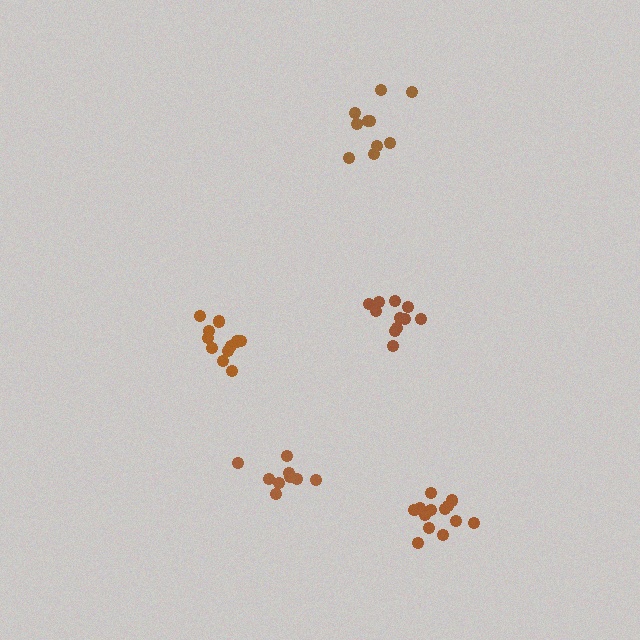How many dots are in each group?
Group 1: 13 dots, Group 2: 11 dots, Group 3: 10 dots, Group 4: 11 dots, Group 5: 9 dots (54 total).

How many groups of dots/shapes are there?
There are 5 groups.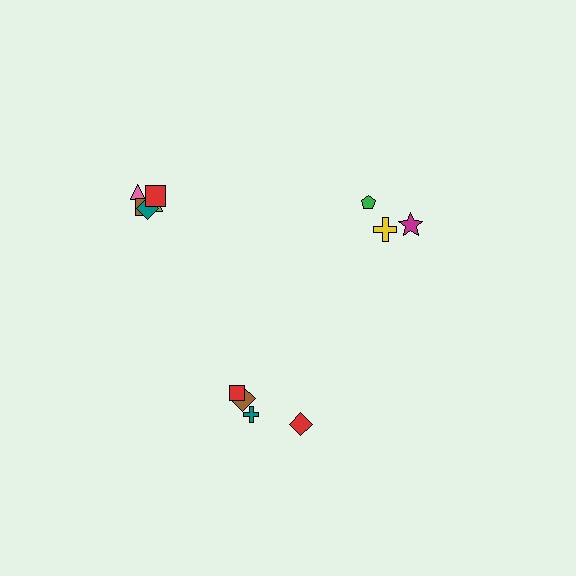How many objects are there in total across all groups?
There are 12 objects.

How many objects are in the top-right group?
There are 3 objects.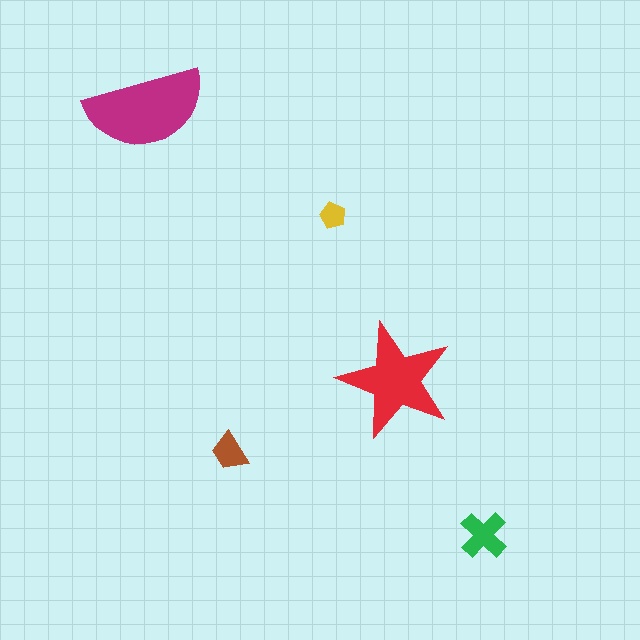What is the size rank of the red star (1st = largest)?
2nd.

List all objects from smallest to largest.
The yellow pentagon, the brown trapezoid, the green cross, the red star, the magenta semicircle.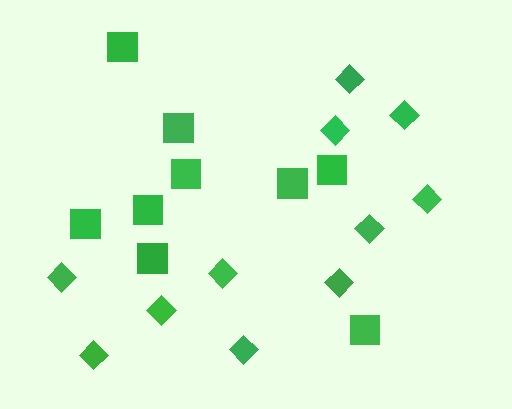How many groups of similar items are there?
There are 2 groups: one group of squares (9) and one group of diamonds (11).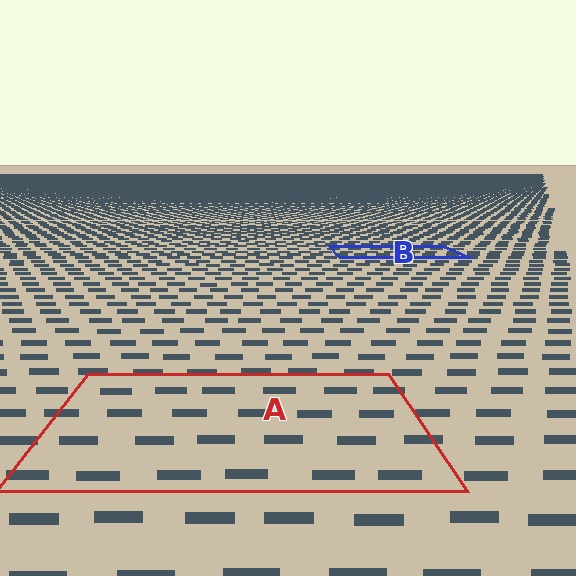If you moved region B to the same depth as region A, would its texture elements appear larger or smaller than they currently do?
They would appear larger. At a closer depth, the same texture elements are projected at a bigger on-screen size.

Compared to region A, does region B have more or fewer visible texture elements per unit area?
Region B has more texture elements per unit area — they are packed more densely because it is farther away.